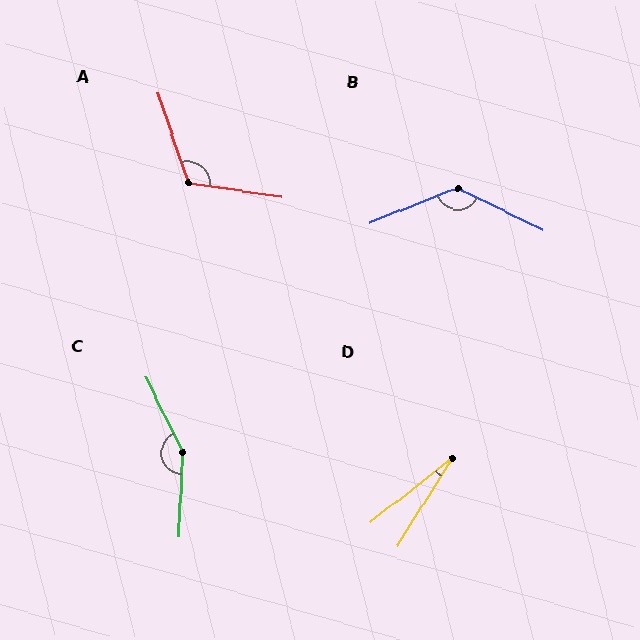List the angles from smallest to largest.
D (19°), A (117°), B (132°), C (151°).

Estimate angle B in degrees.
Approximately 132 degrees.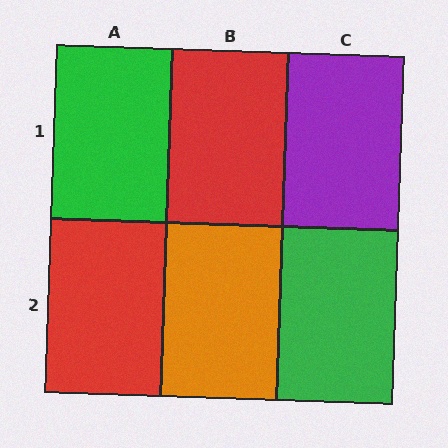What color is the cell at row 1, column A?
Green.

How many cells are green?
2 cells are green.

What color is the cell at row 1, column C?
Purple.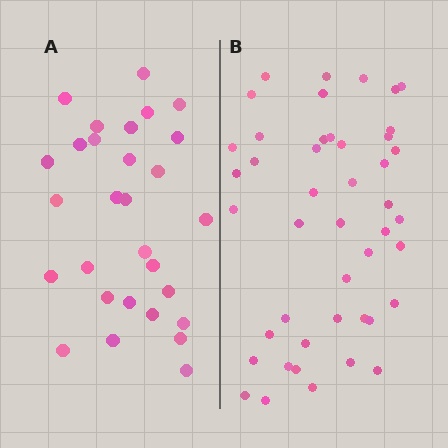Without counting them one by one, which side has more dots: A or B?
Region B (the right region) has more dots.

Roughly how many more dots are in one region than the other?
Region B has approximately 15 more dots than region A.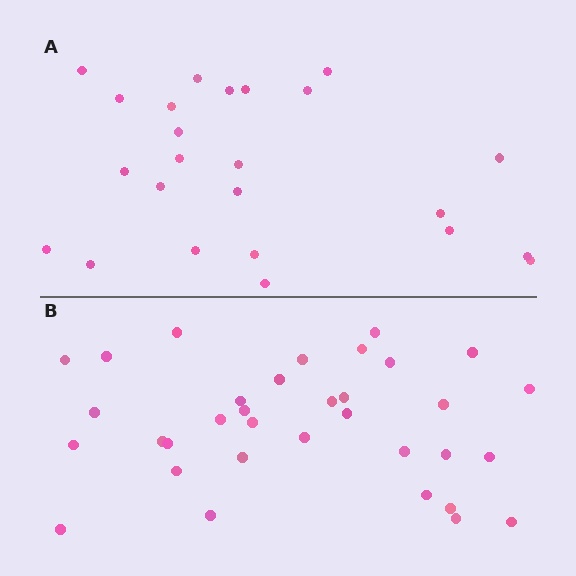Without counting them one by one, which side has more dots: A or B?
Region B (the bottom region) has more dots.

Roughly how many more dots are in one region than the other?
Region B has roughly 10 or so more dots than region A.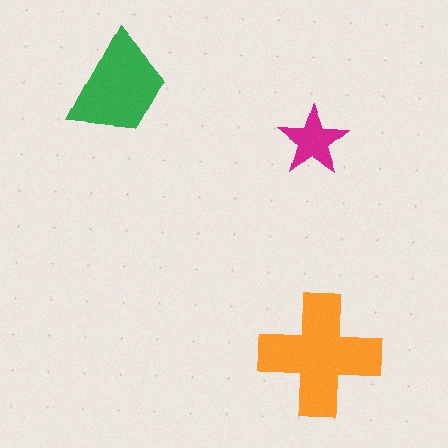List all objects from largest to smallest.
The orange cross, the green trapezoid, the magenta star.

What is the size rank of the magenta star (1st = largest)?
3rd.